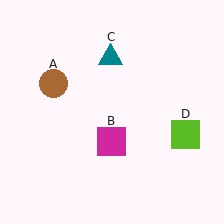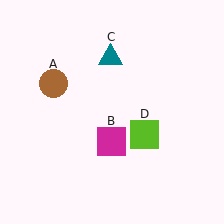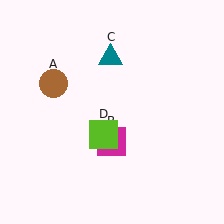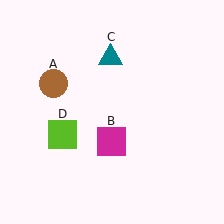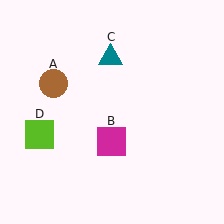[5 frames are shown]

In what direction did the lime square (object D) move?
The lime square (object D) moved left.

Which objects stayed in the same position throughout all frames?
Brown circle (object A) and magenta square (object B) and teal triangle (object C) remained stationary.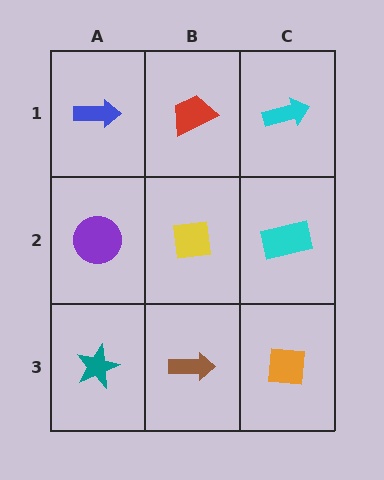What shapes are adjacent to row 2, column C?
A cyan arrow (row 1, column C), an orange square (row 3, column C), a yellow square (row 2, column B).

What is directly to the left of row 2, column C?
A yellow square.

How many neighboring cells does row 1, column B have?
3.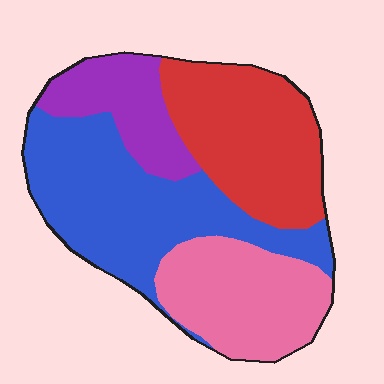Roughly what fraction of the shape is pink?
Pink takes up less than a quarter of the shape.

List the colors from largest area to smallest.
From largest to smallest: blue, red, pink, purple.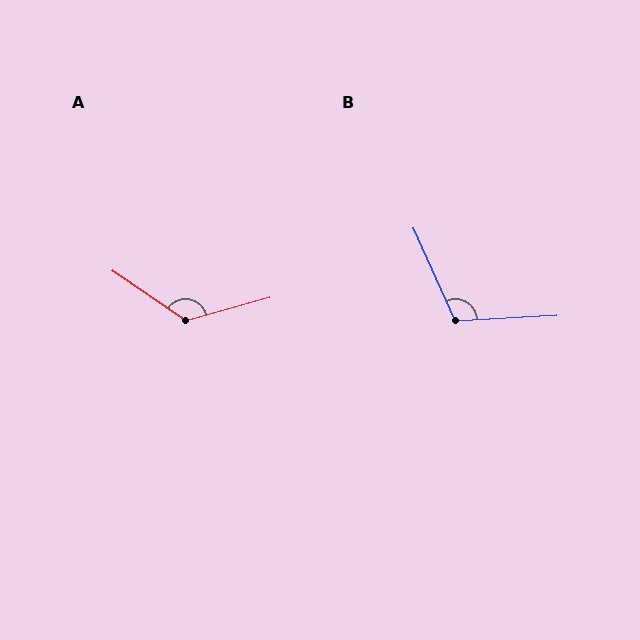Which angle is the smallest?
B, at approximately 111 degrees.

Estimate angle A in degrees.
Approximately 130 degrees.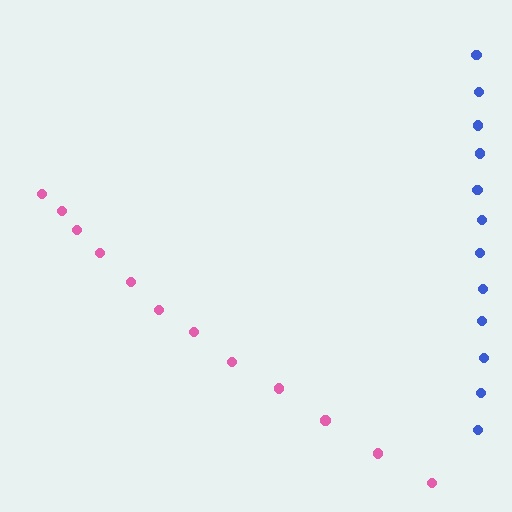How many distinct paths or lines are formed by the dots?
There are 2 distinct paths.